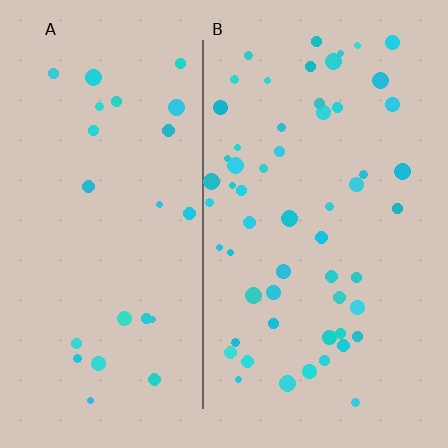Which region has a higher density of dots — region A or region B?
B (the right).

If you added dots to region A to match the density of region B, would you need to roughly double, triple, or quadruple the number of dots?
Approximately double.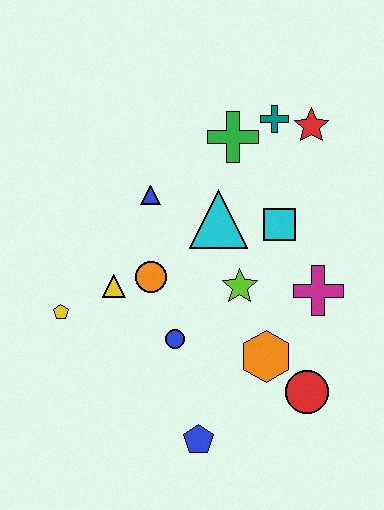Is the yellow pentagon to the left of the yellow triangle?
Yes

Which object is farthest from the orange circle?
The red star is farthest from the orange circle.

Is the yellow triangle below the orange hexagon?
No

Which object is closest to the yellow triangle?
The orange circle is closest to the yellow triangle.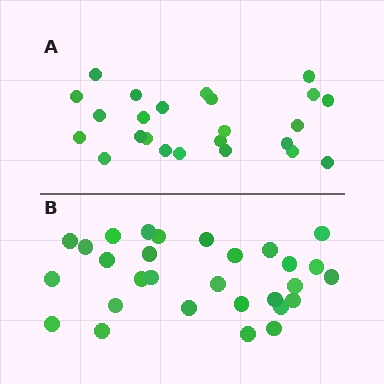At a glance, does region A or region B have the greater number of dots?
Region B (the bottom region) has more dots.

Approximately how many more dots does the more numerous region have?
Region B has about 5 more dots than region A.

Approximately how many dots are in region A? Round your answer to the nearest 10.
About 20 dots. (The exact count is 24, which rounds to 20.)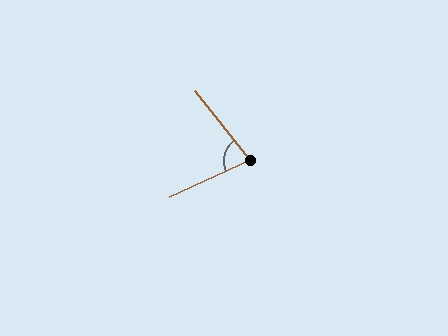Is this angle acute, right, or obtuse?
It is acute.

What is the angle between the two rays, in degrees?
Approximately 76 degrees.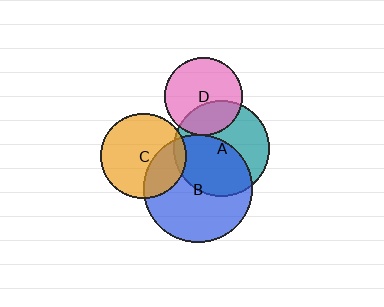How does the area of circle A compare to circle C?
Approximately 1.3 times.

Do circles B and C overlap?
Yes.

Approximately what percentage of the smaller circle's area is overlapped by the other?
Approximately 30%.